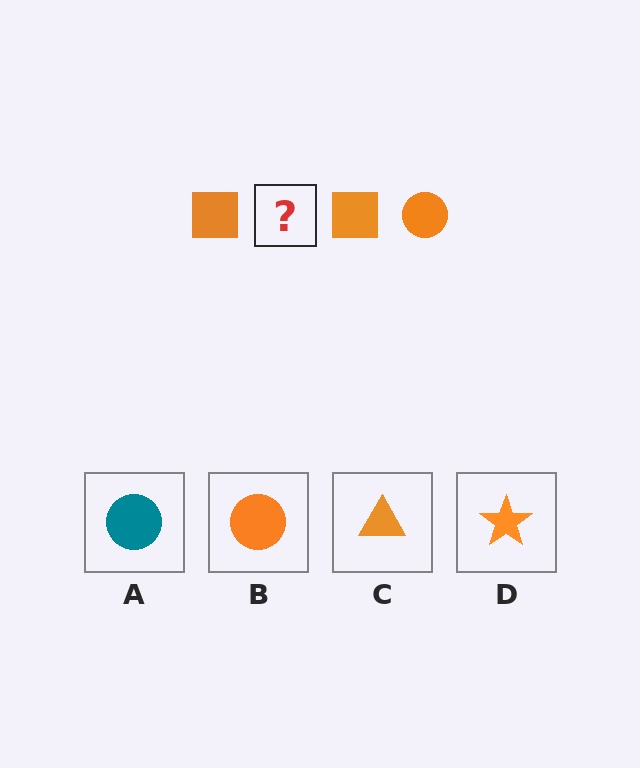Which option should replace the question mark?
Option B.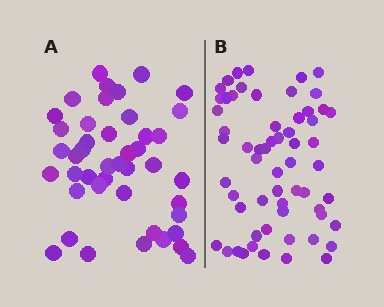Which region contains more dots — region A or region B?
Region B (the right region) has more dots.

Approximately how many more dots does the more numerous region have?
Region B has approximately 15 more dots than region A.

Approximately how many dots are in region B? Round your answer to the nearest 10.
About 60 dots.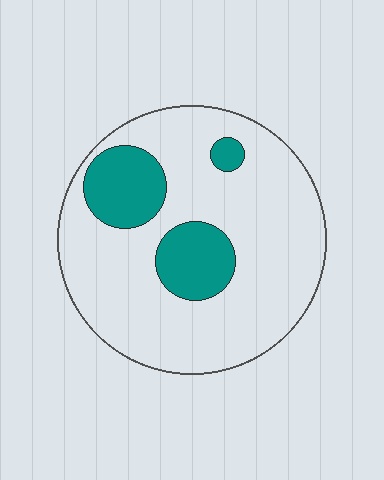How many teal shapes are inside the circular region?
3.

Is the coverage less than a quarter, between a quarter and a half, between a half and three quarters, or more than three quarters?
Less than a quarter.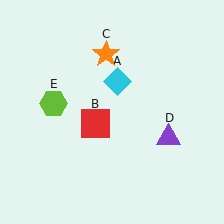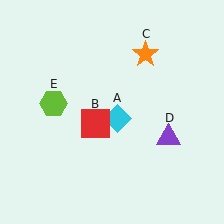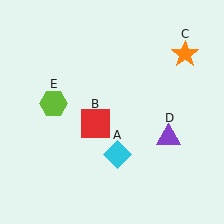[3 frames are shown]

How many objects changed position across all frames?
2 objects changed position: cyan diamond (object A), orange star (object C).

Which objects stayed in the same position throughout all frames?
Red square (object B) and purple triangle (object D) and lime hexagon (object E) remained stationary.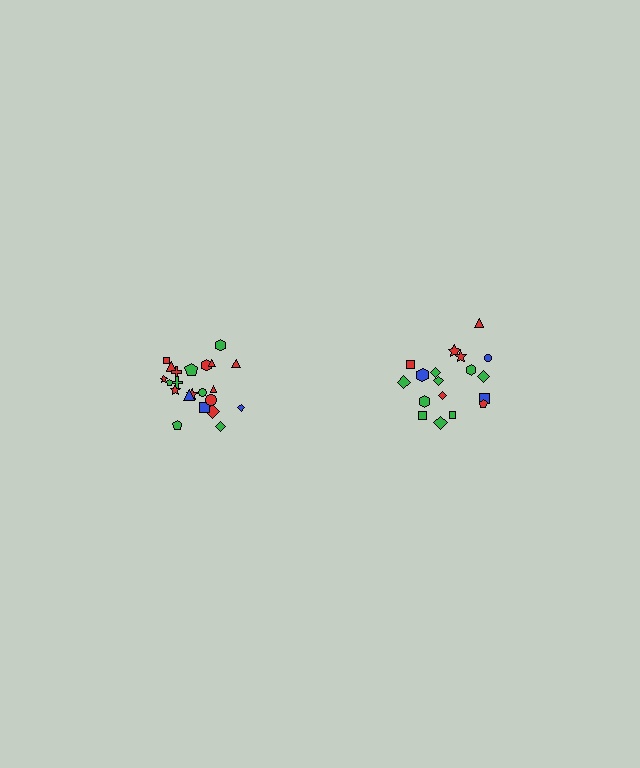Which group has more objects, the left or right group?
The left group.